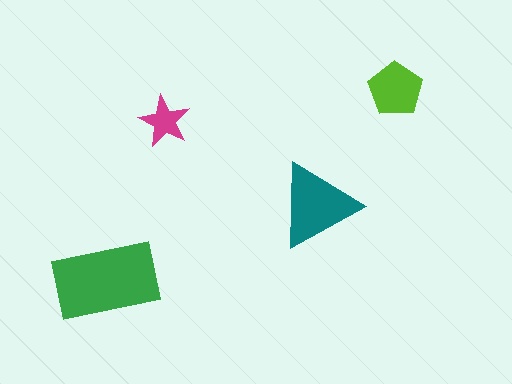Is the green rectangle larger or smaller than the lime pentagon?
Larger.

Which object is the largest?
The green rectangle.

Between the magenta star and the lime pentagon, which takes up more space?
The lime pentagon.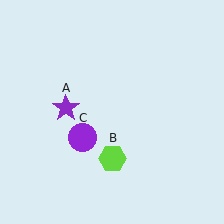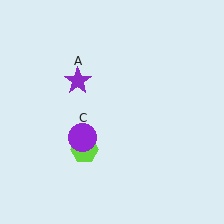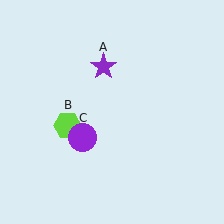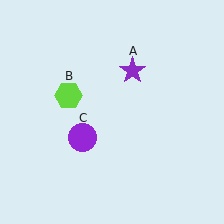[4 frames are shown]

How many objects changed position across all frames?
2 objects changed position: purple star (object A), lime hexagon (object B).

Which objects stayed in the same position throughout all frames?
Purple circle (object C) remained stationary.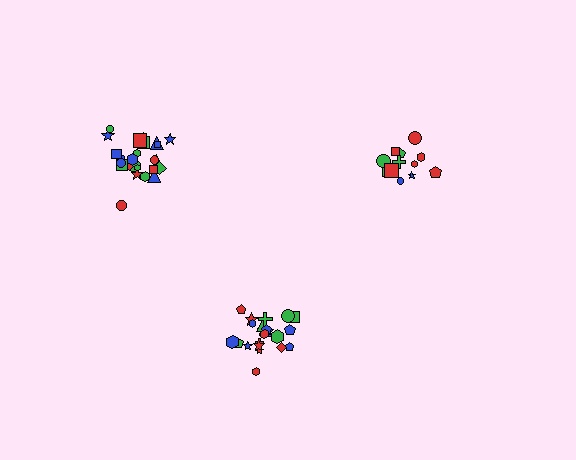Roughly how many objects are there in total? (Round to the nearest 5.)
Roughly 60 objects in total.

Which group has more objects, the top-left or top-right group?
The top-left group.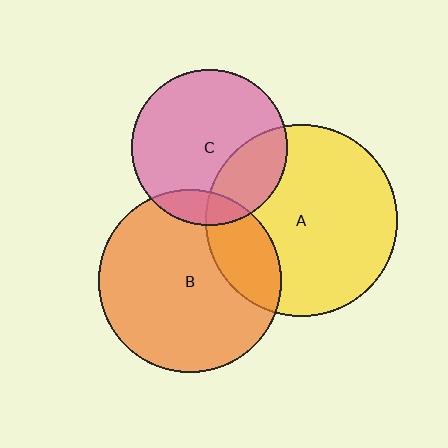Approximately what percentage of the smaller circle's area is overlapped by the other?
Approximately 10%.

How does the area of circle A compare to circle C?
Approximately 1.5 times.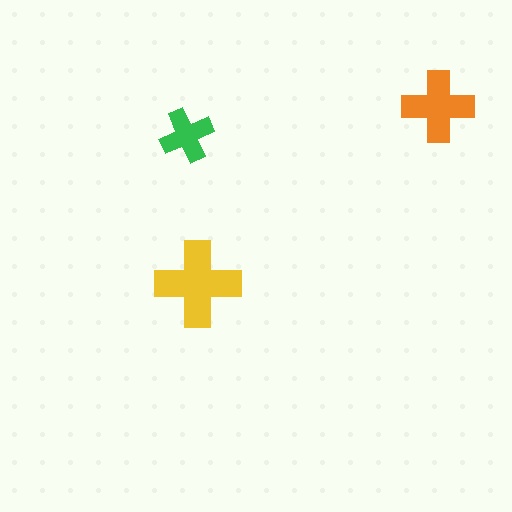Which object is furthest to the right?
The orange cross is rightmost.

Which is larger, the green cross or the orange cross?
The orange one.